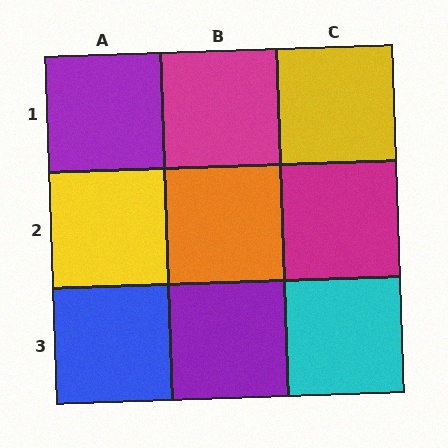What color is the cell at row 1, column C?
Yellow.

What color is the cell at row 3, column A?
Blue.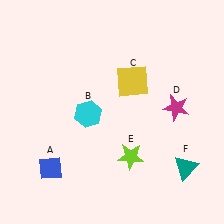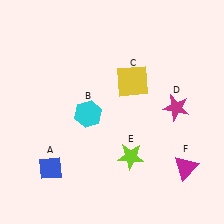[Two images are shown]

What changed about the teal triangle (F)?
In Image 1, F is teal. In Image 2, it changed to magenta.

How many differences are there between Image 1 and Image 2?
There is 1 difference between the two images.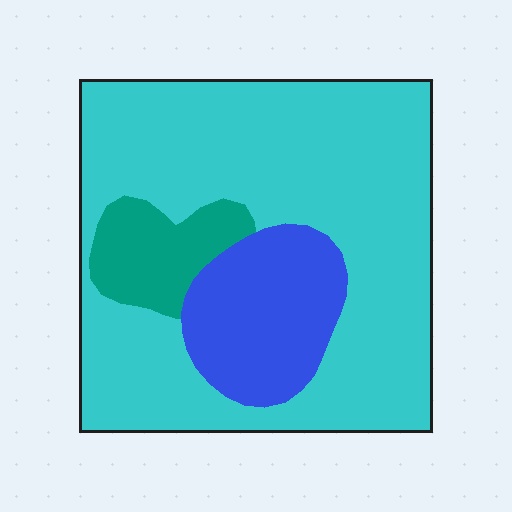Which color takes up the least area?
Teal, at roughly 10%.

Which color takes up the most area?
Cyan, at roughly 70%.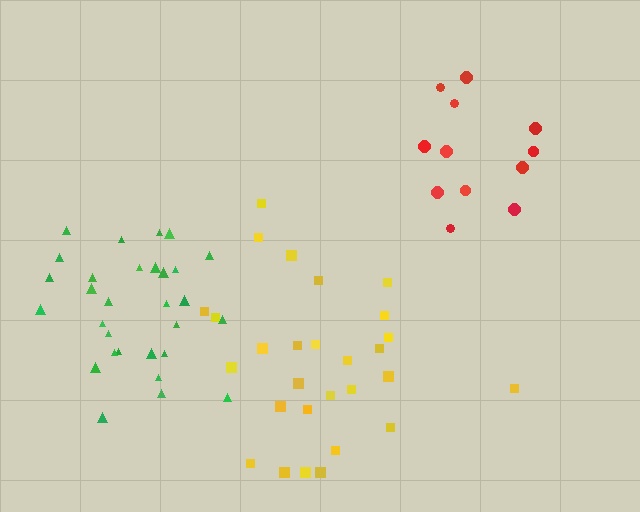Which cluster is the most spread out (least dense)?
Yellow.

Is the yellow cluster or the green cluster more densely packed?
Green.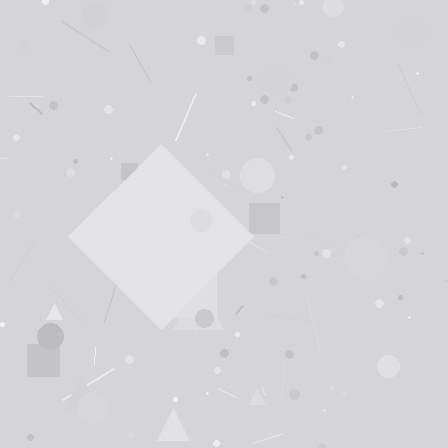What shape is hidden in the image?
A diamond is hidden in the image.